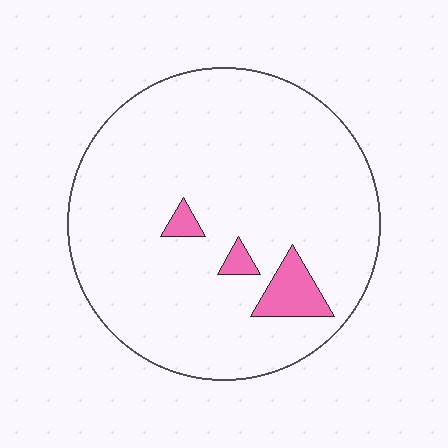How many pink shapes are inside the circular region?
3.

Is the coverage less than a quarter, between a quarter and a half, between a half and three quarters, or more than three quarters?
Less than a quarter.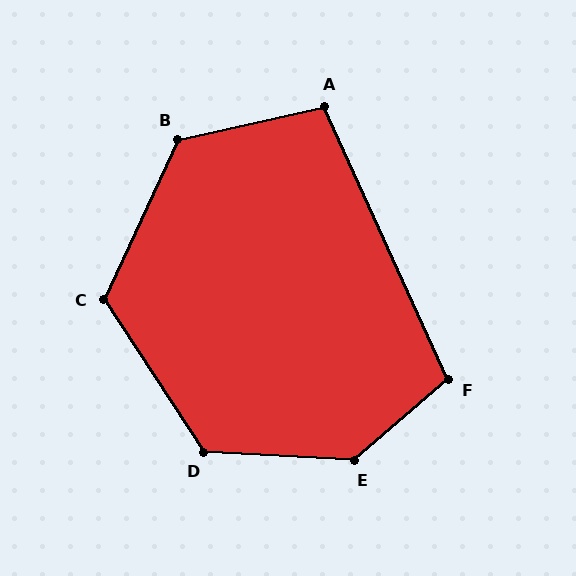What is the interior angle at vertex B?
Approximately 128 degrees (obtuse).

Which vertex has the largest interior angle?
E, at approximately 136 degrees.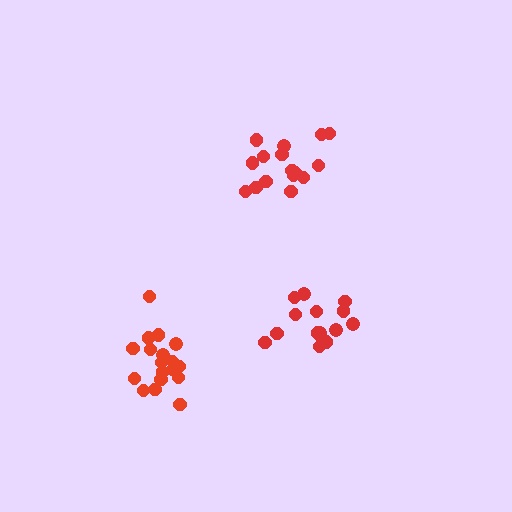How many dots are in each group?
Group 1: 15 dots, Group 2: 16 dots, Group 3: 18 dots (49 total).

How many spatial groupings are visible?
There are 3 spatial groupings.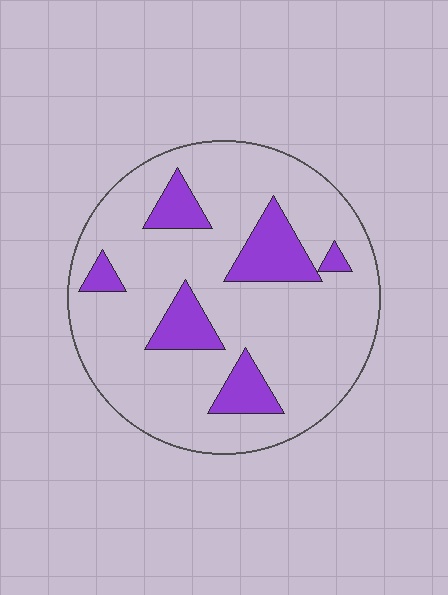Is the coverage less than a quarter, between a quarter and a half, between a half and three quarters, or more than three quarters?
Less than a quarter.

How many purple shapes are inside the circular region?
6.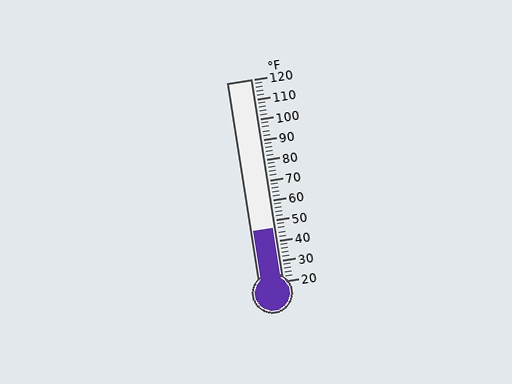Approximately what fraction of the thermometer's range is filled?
The thermometer is filled to approximately 25% of its range.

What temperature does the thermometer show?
The thermometer shows approximately 46°F.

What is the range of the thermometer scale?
The thermometer scale ranges from 20°F to 120°F.